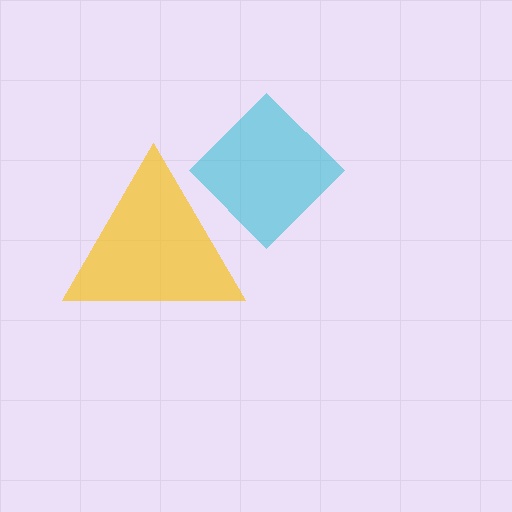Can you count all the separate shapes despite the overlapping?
Yes, there are 2 separate shapes.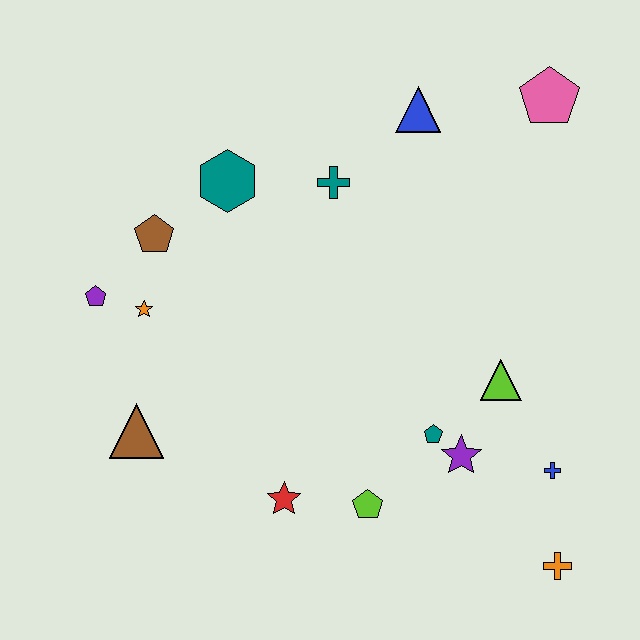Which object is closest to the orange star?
The purple pentagon is closest to the orange star.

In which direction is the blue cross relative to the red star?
The blue cross is to the right of the red star.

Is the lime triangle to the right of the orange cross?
No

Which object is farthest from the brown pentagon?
The orange cross is farthest from the brown pentagon.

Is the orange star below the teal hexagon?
Yes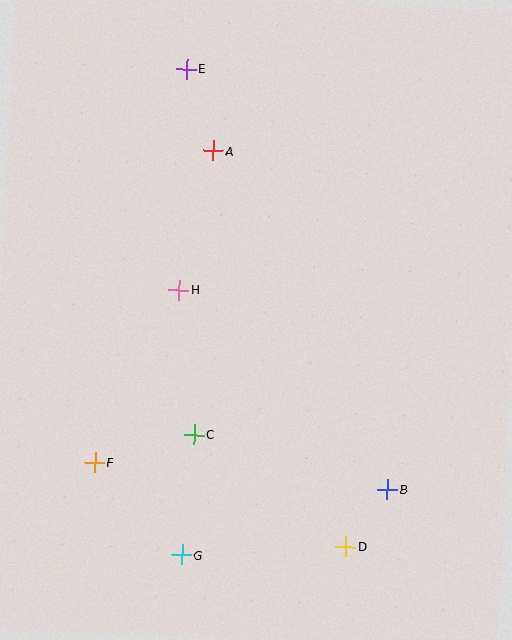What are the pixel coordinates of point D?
Point D is at (346, 547).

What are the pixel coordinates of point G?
Point G is at (182, 555).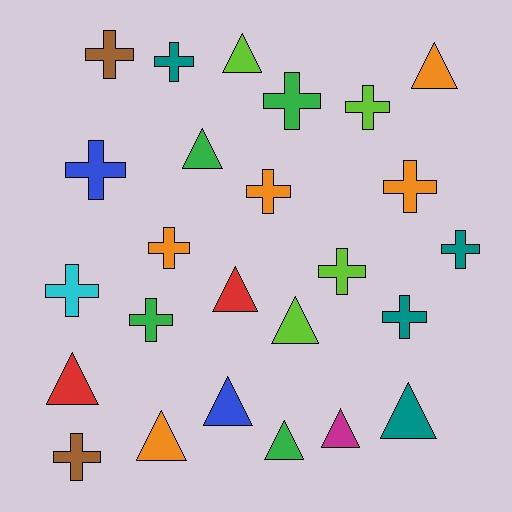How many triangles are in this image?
There are 11 triangles.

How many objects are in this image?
There are 25 objects.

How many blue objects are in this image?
There are 2 blue objects.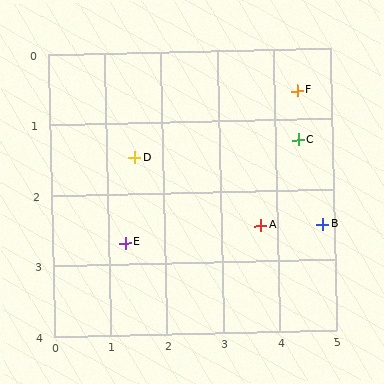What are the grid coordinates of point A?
Point A is at approximately (3.7, 2.5).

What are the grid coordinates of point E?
Point E is at approximately (1.3, 2.7).